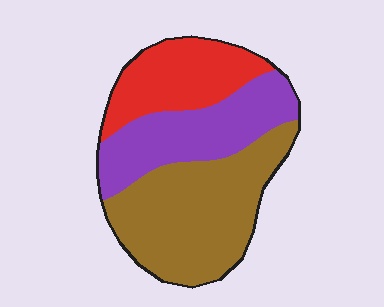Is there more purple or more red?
Purple.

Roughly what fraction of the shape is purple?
Purple takes up between a sixth and a third of the shape.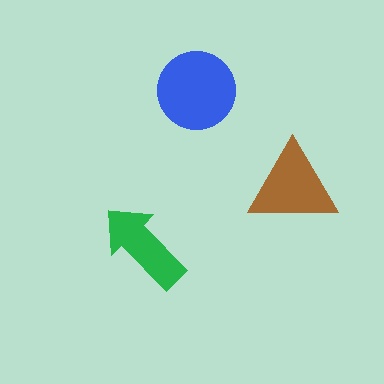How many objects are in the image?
There are 3 objects in the image.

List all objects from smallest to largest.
The green arrow, the brown triangle, the blue circle.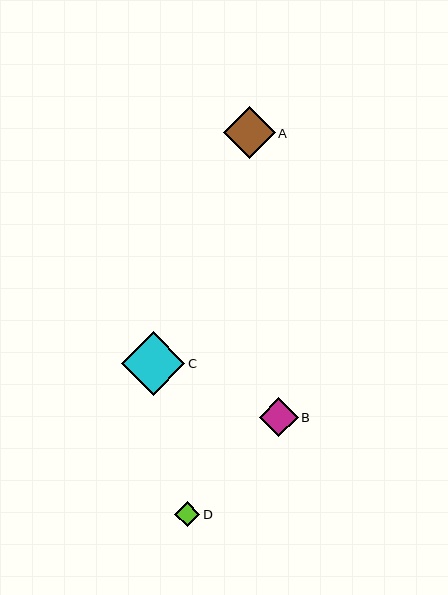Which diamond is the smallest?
Diamond D is the smallest with a size of approximately 25 pixels.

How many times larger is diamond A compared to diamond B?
Diamond A is approximately 1.3 times the size of diamond B.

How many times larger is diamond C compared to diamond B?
Diamond C is approximately 1.6 times the size of diamond B.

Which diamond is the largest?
Diamond C is the largest with a size of approximately 63 pixels.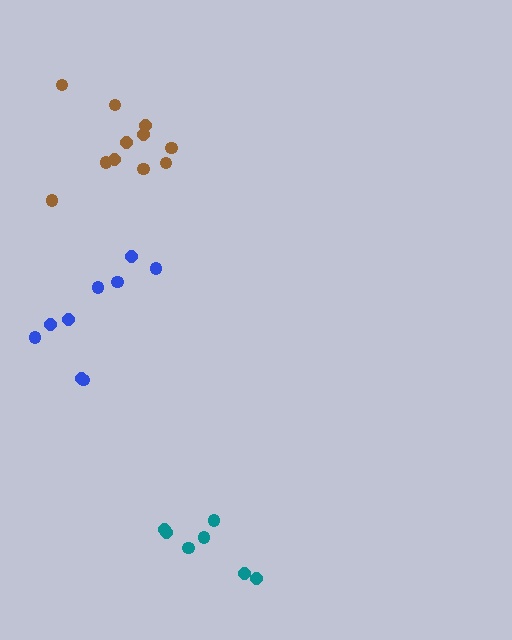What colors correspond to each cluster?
The clusters are colored: teal, blue, brown.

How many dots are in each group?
Group 1: 7 dots, Group 2: 9 dots, Group 3: 11 dots (27 total).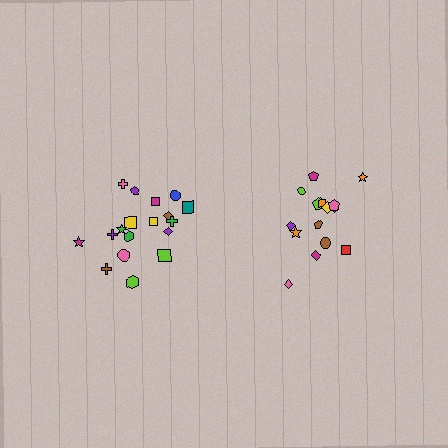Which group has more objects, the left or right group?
The left group.